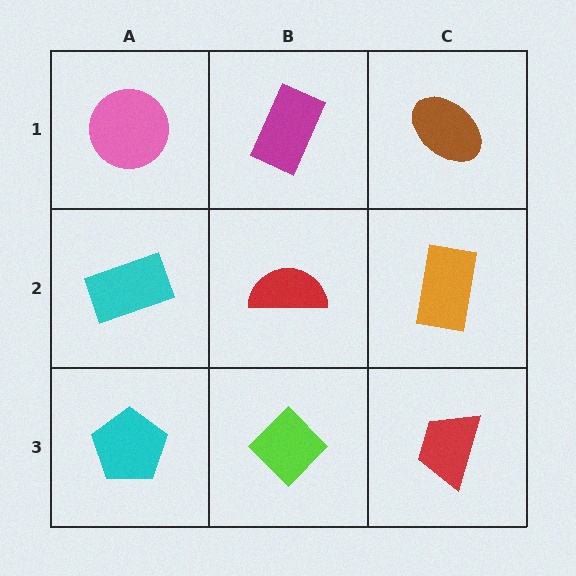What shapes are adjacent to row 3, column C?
An orange rectangle (row 2, column C), a lime diamond (row 3, column B).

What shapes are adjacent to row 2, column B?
A magenta rectangle (row 1, column B), a lime diamond (row 3, column B), a cyan rectangle (row 2, column A), an orange rectangle (row 2, column C).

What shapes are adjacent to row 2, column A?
A pink circle (row 1, column A), a cyan pentagon (row 3, column A), a red semicircle (row 2, column B).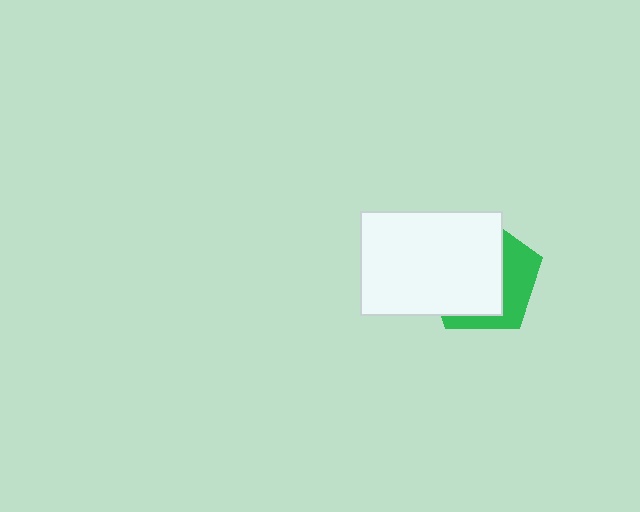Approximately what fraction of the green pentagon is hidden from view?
Roughly 65% of the green pentagon is hidden behind the white rectangle.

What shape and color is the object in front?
The object in front is a white rectangle.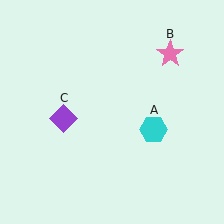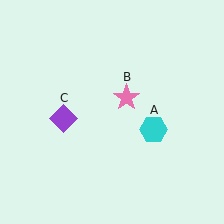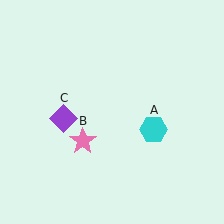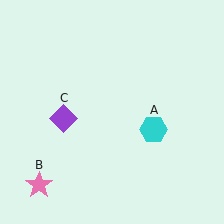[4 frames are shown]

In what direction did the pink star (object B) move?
The pink star (object B) moved down and to the left.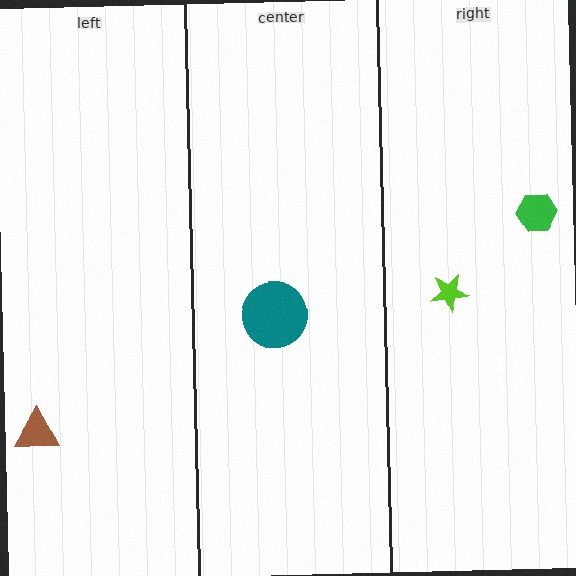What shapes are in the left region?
The brown triangle.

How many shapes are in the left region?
1.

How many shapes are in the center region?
1.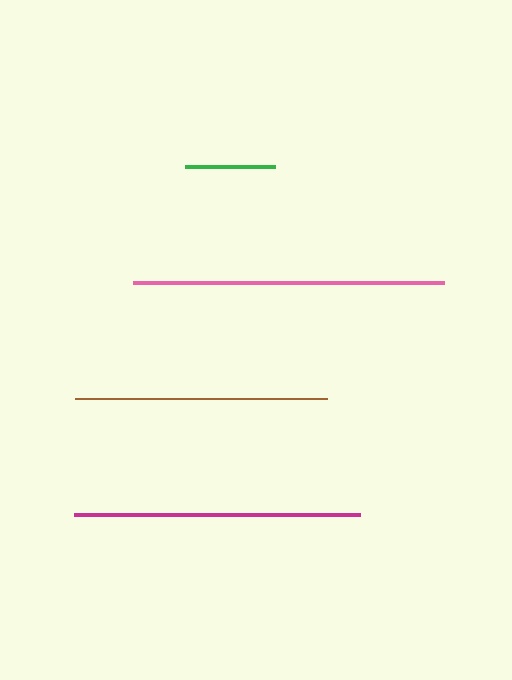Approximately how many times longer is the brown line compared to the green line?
The brown line is approximately 2.8 times the length of the green line.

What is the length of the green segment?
The green segment is approximately 91 pixels long.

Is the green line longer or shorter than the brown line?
The brown line is longer than the green line.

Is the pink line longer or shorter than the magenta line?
The pink line is longer than the magenta line.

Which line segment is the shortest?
The green line is the shortest at approximately 91 pixels.